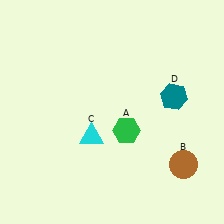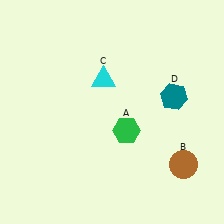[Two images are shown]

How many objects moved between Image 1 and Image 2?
1 object moved between the two images.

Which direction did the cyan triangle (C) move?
The cyan triangle (C) moved up.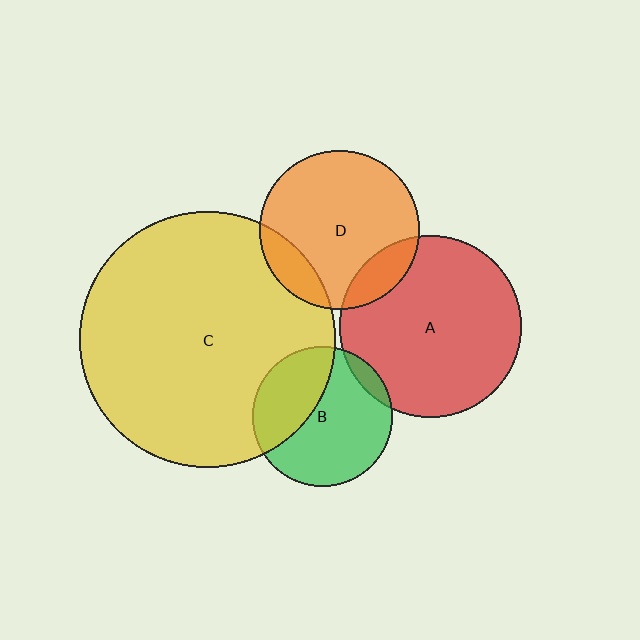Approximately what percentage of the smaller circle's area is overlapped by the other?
Approximately 35%.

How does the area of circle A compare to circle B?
Approximately 1.7 times.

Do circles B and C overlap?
Yes.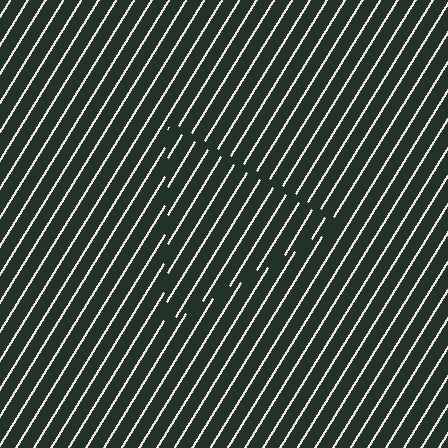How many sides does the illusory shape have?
3 sides — the line-ends trace a triangle.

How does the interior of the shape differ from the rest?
The interior of the shape contains the same grating, shifted by half a period — the contour is defined by the phase discontinuity where line-ends from the inner and outer gratings abut.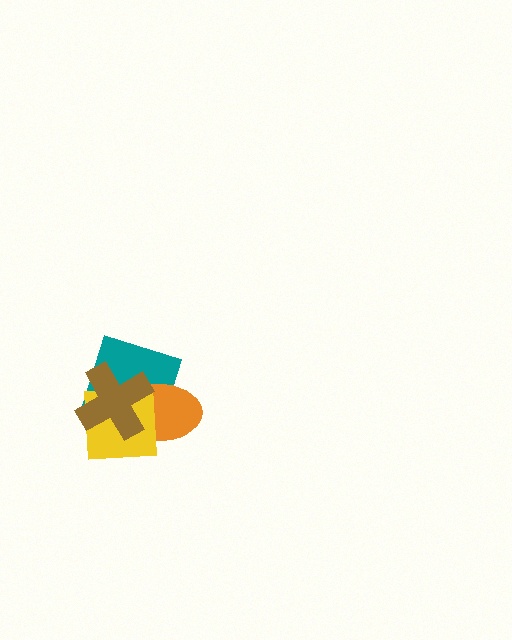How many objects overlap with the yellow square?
3 objects overlap with the yellow square.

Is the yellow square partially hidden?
Yes, it is partially covered by another shape.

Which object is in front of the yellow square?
The brown cross is in front of the yellow square.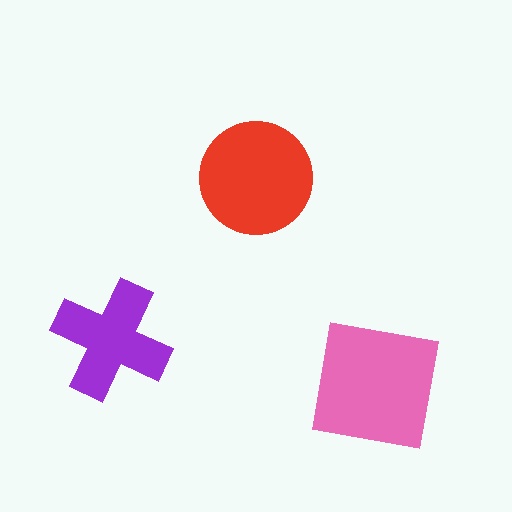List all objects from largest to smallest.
The pink square, the red circle, the purple cross.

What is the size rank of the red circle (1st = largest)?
2nd.